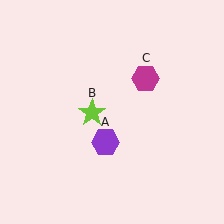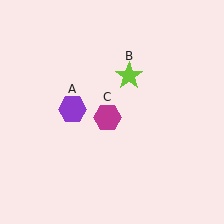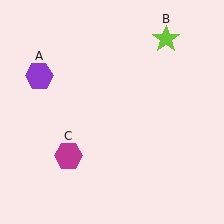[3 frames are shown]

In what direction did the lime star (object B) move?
The lime star (object B) moved up and to the right.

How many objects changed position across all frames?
3 objects changed position: purple hexagon (object A), lime star (object B), magenta hexagon (object C).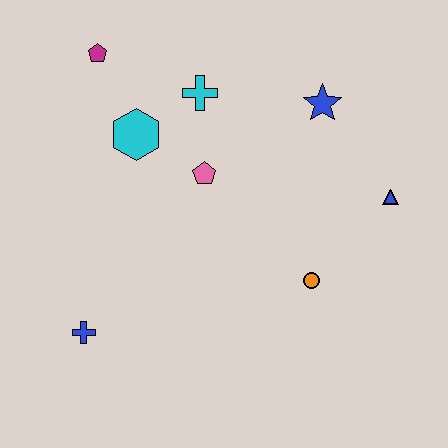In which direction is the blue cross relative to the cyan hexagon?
The blue cross is below the cyan hexagon.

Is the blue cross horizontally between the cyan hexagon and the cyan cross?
No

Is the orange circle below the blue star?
Yes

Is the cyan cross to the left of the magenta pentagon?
No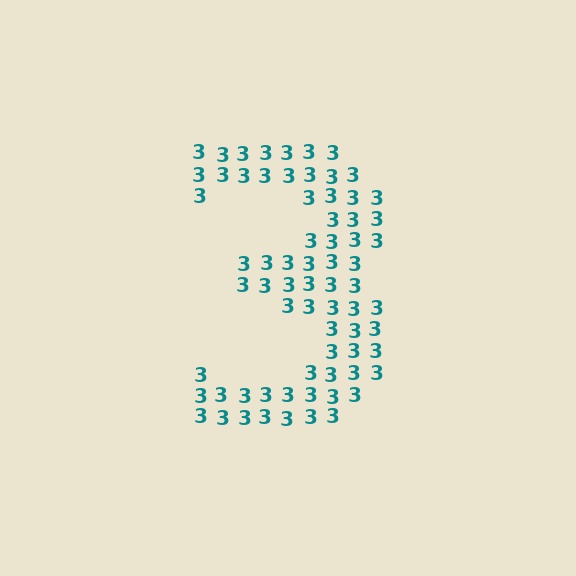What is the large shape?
The large shape is the digit 3.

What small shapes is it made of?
It is made of small digit 3's.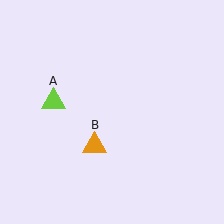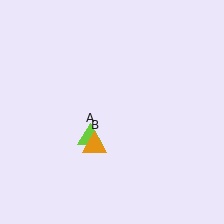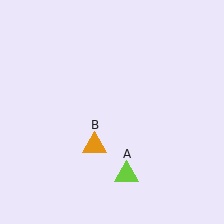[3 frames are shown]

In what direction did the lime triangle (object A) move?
The lime triangle (object A) moved down and to the right.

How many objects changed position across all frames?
1 object changed position: lime triangle (object A).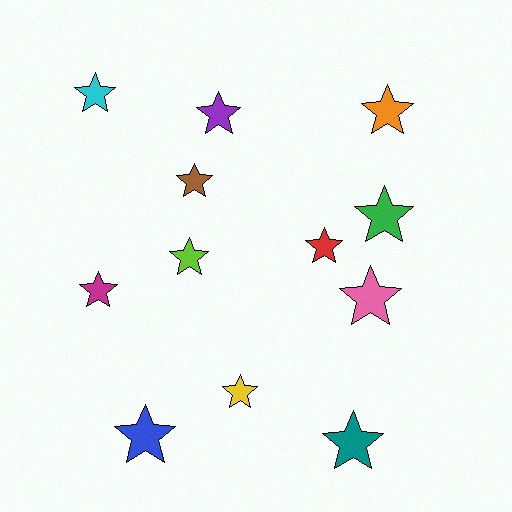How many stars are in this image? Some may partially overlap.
There are 12 stars.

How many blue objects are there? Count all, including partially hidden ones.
There is 1 blue object.